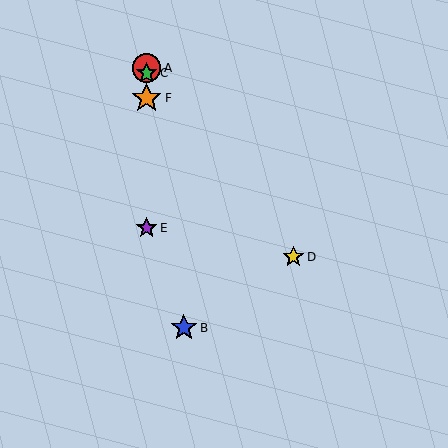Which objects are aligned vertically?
Objects A, C, E, F are aligned vertically.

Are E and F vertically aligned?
Yes, both are at x≈147.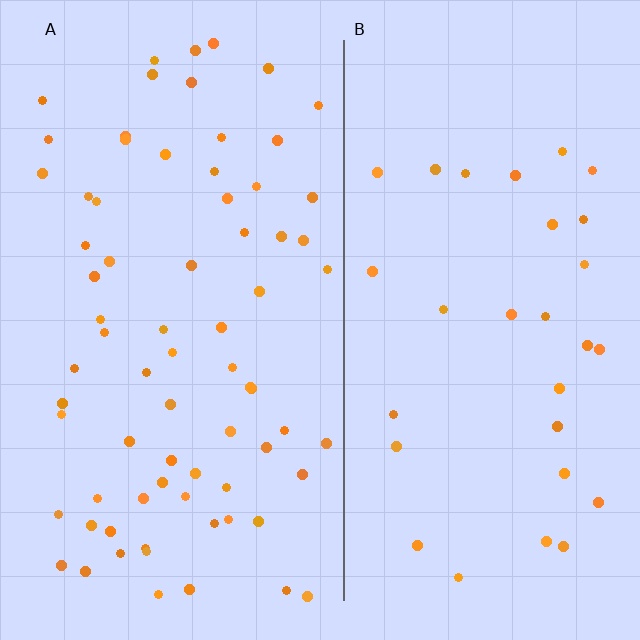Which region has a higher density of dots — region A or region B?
A (the left).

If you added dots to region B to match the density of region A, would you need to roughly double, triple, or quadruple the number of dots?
Approximately double.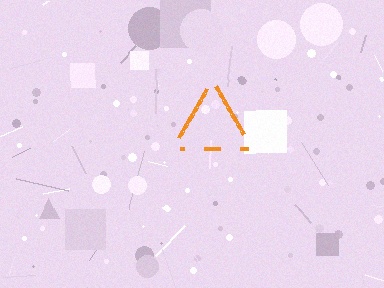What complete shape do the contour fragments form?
The contour fragments form a triangle.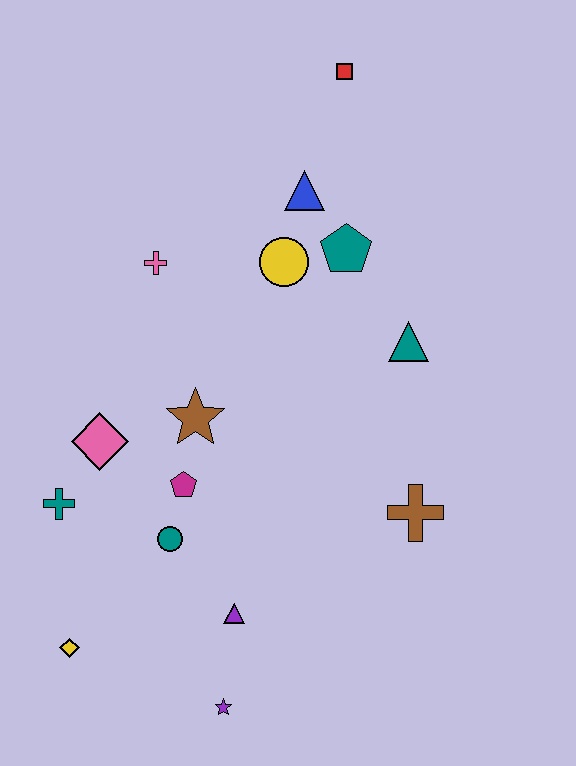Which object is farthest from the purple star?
The red square is farthest from the purple star.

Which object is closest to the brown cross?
The teal triangle is closest to the brown cross.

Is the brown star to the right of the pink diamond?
Yes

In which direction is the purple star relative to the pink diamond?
The purple star is below the pink diamond.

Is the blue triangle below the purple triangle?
No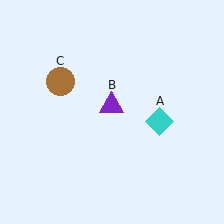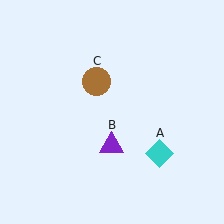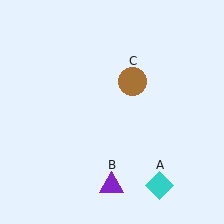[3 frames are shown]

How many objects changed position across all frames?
3 objects changed position: cyan diamond (object A), purple triangle (object B), brown circle (object C).